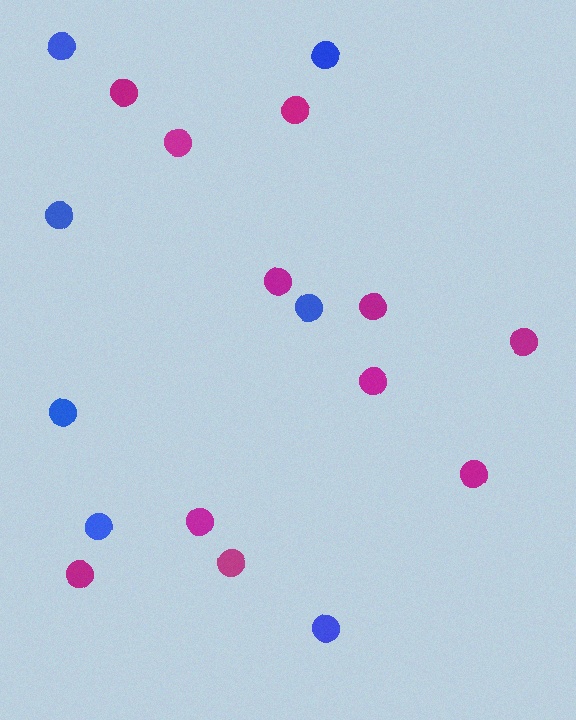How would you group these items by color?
There are 2 groups: one group of magenta circles (11) and one group of blue circles (7).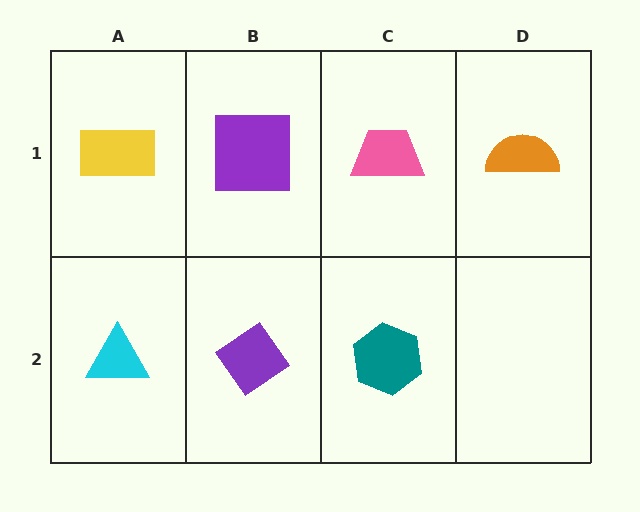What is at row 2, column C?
A teal hexagon.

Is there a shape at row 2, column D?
No, that cell is empty.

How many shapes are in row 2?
3 shapes.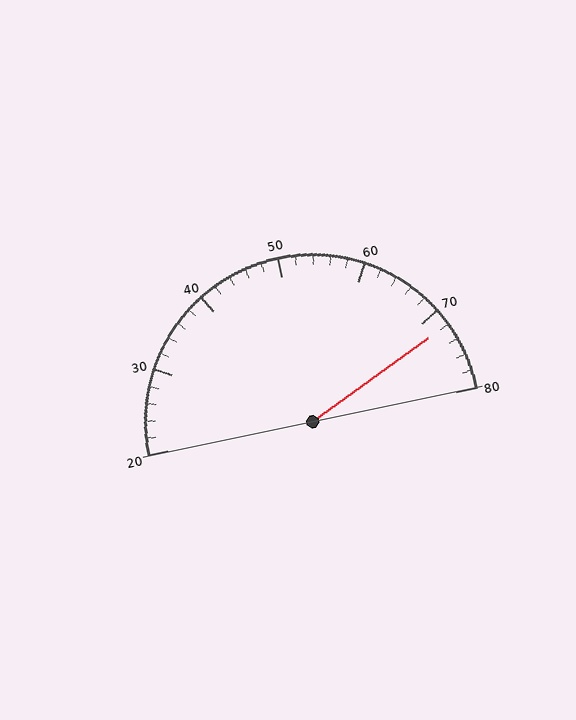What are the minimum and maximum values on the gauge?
The gauge ranges from 20 to 80.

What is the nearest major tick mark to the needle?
The nearest major tick mark is 70.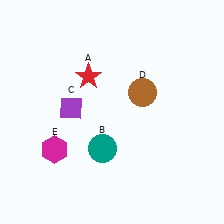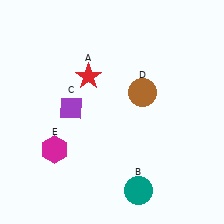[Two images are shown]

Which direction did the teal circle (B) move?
The teal circle (B) moved down.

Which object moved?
The teal circle (B) moved down.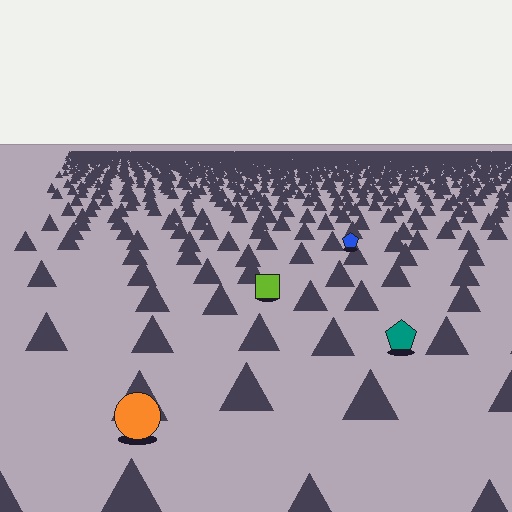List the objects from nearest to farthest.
From nearest to farthest: the orange circle, the teal pentagon, the lime square, the blue pentagon.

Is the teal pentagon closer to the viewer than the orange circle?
No. The orange circle is closer — you can tell from the texture gradient: the ground texture is coarser near it.